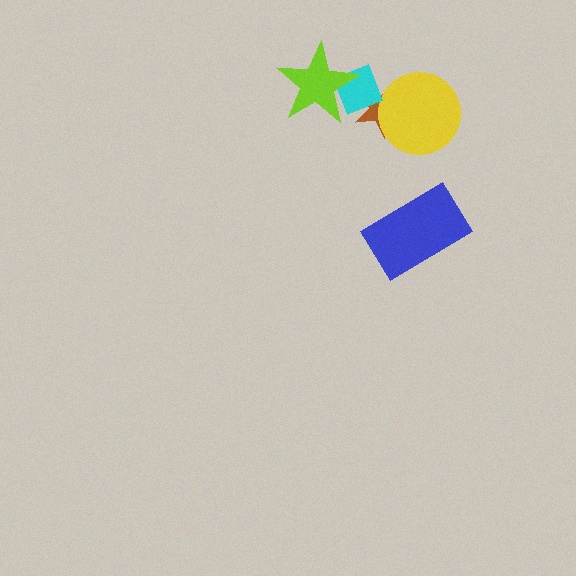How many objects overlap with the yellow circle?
1 object overlaps with the yellow circle.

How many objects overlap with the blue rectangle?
0 objects overlap with the blue rectangle.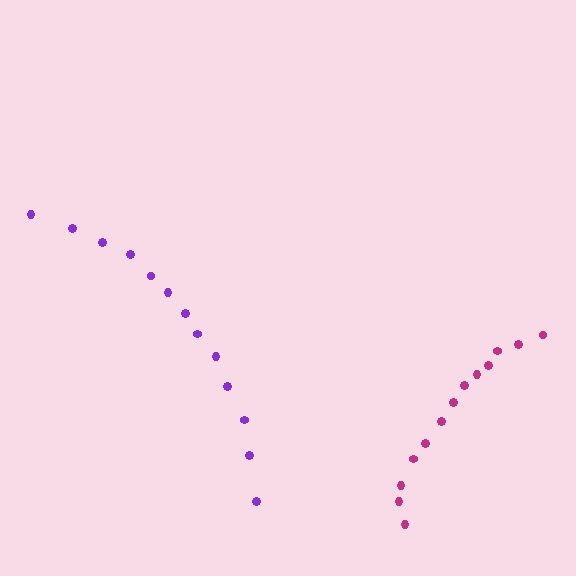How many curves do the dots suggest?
There are 2 distinct paths.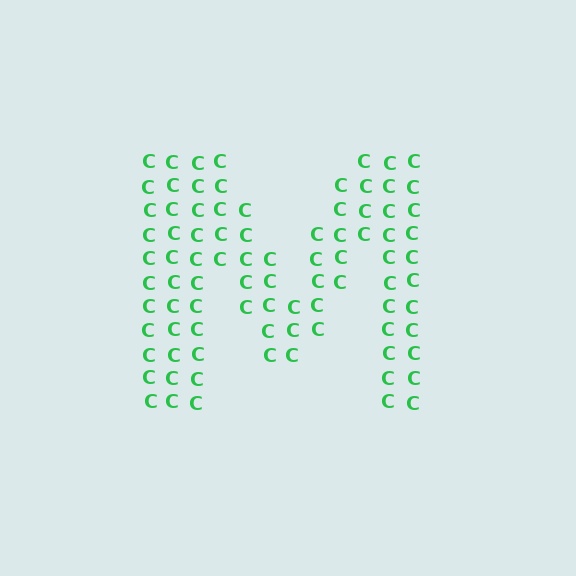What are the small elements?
The small elements are letter C's.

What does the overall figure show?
The overall figure shows the letter M.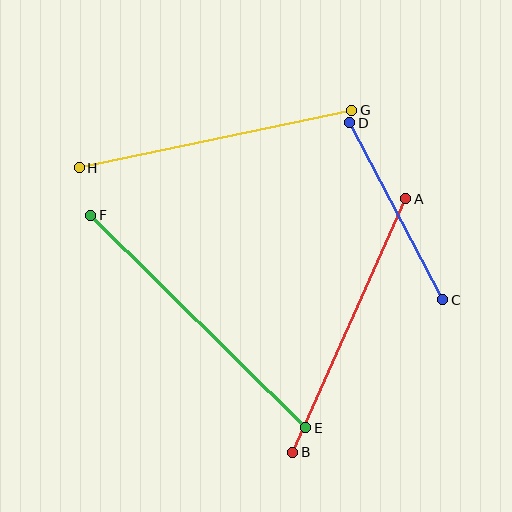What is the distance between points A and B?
The distance is approximately 278 pixels.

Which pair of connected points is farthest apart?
Points E and F are farthest apart.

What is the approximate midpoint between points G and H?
The midpoint is at approximately (216, 139) pixels.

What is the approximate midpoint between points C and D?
The midpoint is at approximately (396, 211) pixels.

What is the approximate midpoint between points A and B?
The midpoint is at approximately (349, 326) pixels.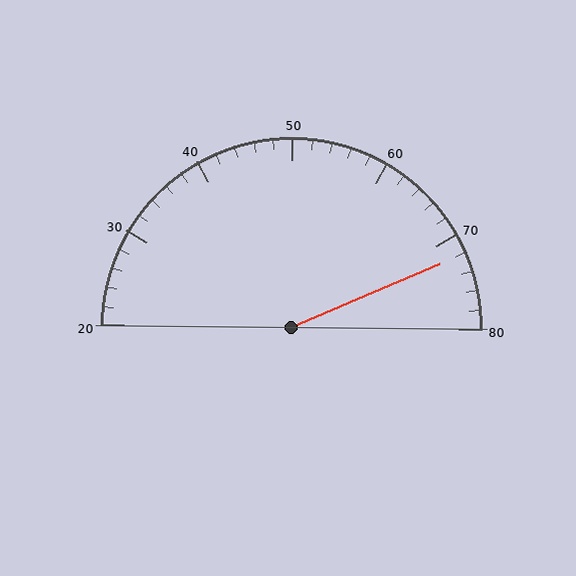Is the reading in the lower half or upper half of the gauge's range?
The reading is in the upper half of the range (20 to 80).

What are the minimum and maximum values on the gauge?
The gauge ranges from 20 to 80.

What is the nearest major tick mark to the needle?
The nearest major tick mark is 70.